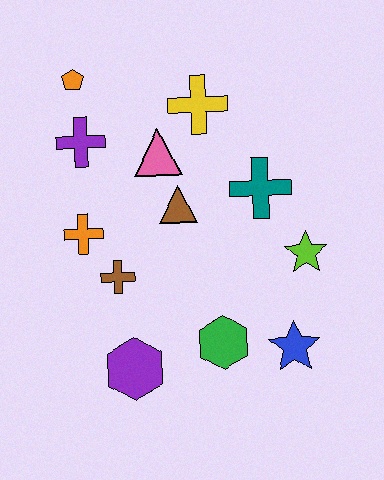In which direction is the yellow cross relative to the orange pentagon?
The yellow cross is to the right of the orange pentagon.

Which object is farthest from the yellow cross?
The purple hexagon is farthest from the yellow cross.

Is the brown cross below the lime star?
Yes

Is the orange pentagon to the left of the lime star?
Yes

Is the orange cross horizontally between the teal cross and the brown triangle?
No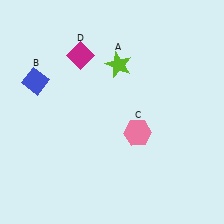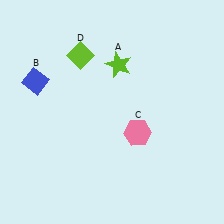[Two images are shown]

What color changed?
The diamond (D) changed from magenta in Image 1 to lime in Image 2.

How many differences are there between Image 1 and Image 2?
There is 1 difference between the two images.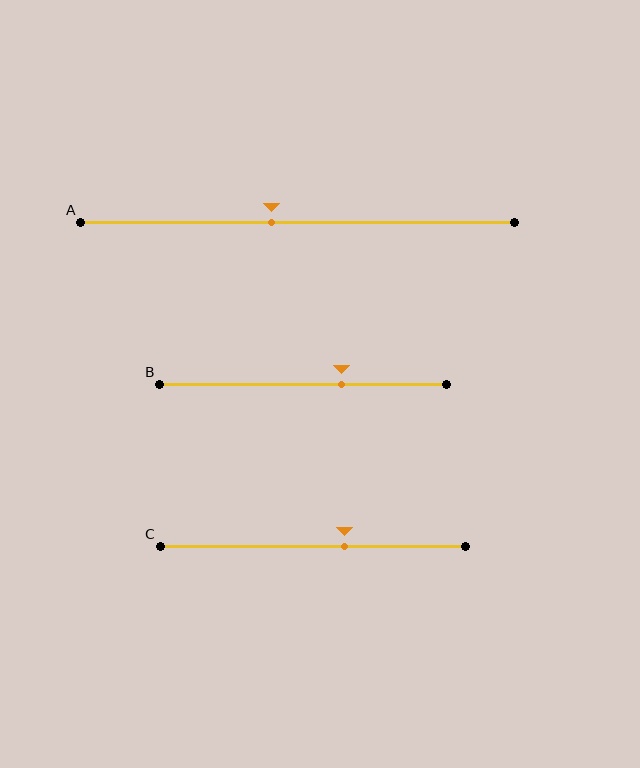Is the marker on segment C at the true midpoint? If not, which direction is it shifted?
No, the marker on segment C is shifted to the right by about 10% of the segment length.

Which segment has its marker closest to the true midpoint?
Segment A has its marker closest to the true midpoint.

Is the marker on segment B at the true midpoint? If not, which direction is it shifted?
No, the marker on segment B is shifted to the right by about 13% of the segment length.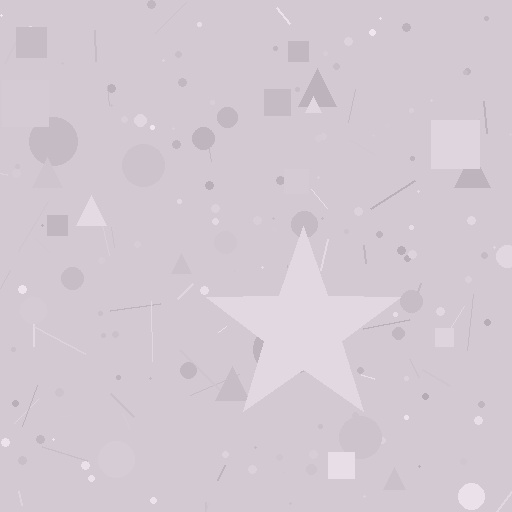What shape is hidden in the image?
A star is hidden in the image.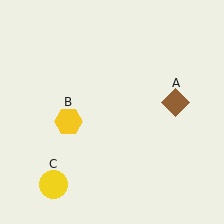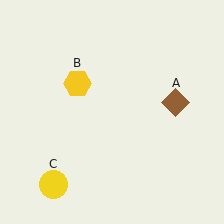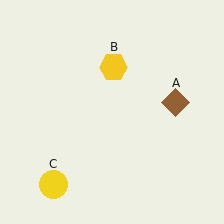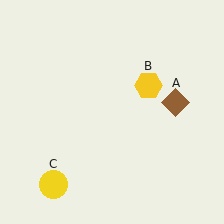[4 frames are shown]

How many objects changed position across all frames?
1 object changed position: yellow hexagon (object B).